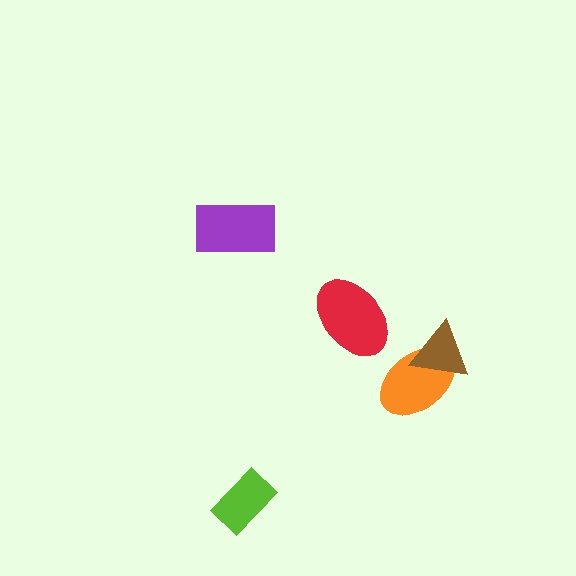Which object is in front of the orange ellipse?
The brown triangle is in front of the orange ellipse.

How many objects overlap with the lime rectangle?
0 objects overlap with the lime rectangle.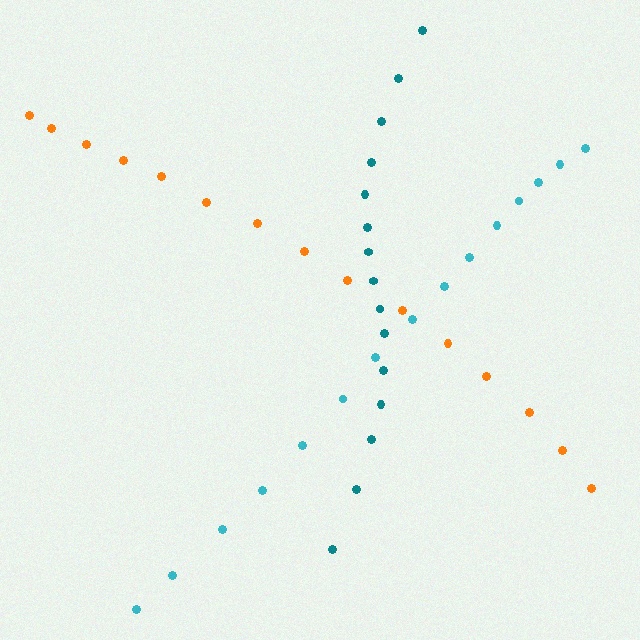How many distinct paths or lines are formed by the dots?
There are 3 distinct paths.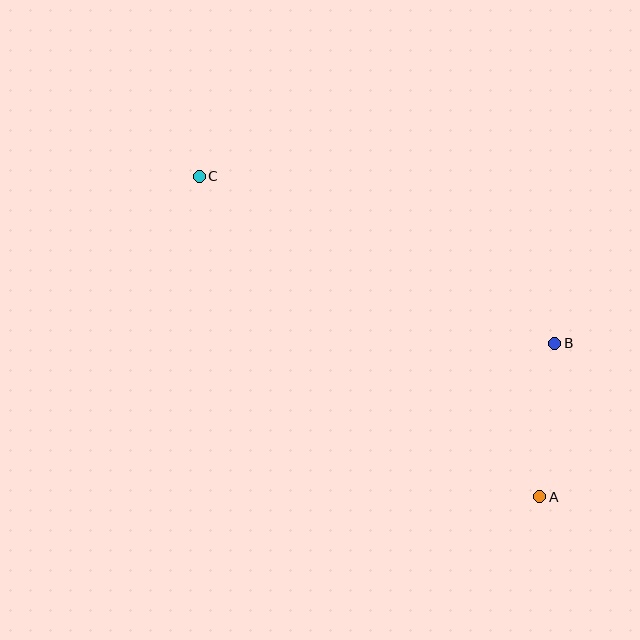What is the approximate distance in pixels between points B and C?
The distance between B and C is approximately 393 pixels.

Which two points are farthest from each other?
Points A and C are farthest from each other.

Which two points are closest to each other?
Points A and B are closest to each other.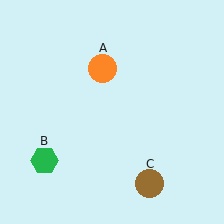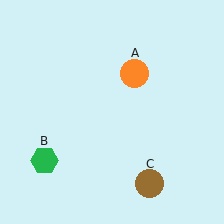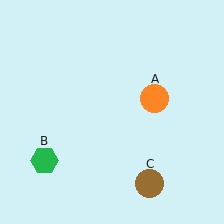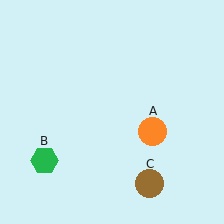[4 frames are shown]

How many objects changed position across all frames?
1 object changed position: orange circle (object A).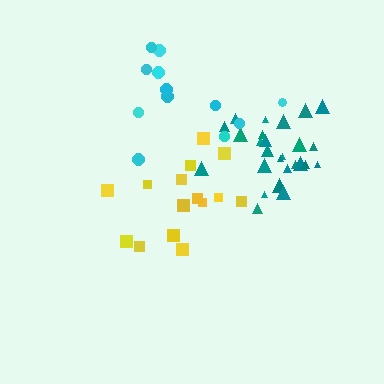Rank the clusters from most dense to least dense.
teal, yellow, cyan.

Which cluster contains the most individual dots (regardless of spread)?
Teal (26).